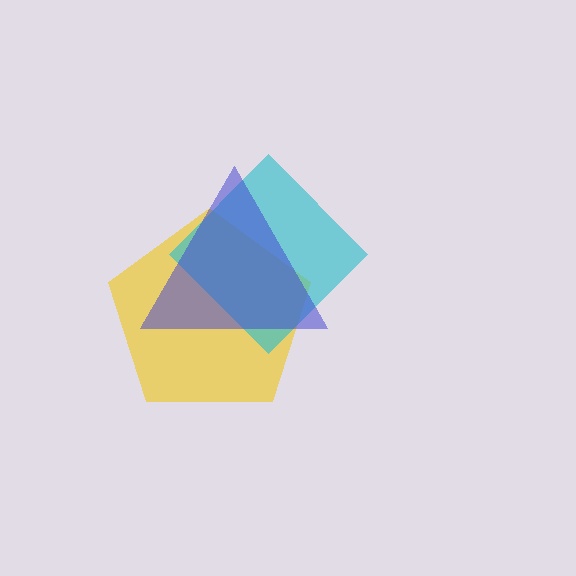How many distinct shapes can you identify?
There are 3 distinct shapes: a yellow pentagon, a cyan diamond, a blue triangle.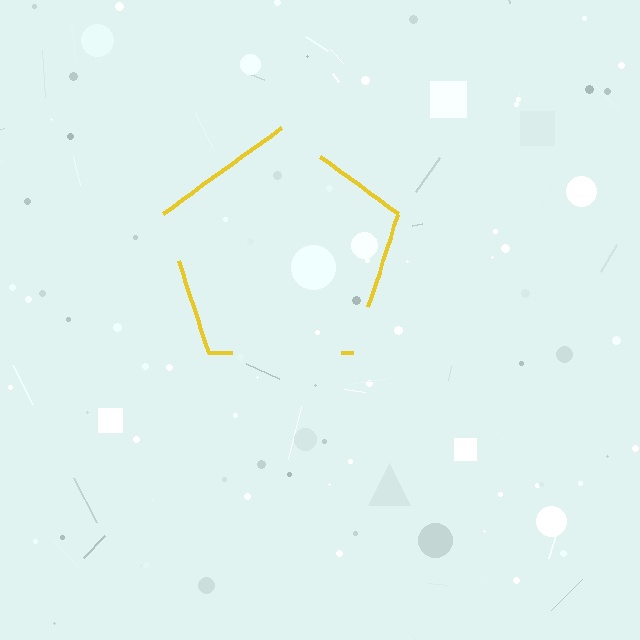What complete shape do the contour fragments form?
The contour fragments form a pentagon.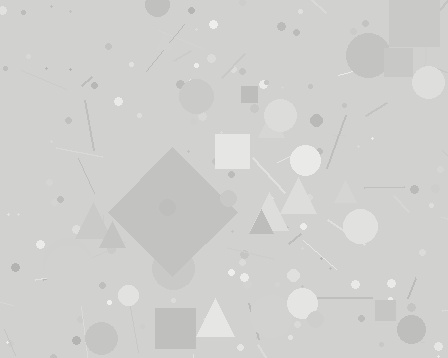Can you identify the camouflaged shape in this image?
The camouflaged shape is a diamond.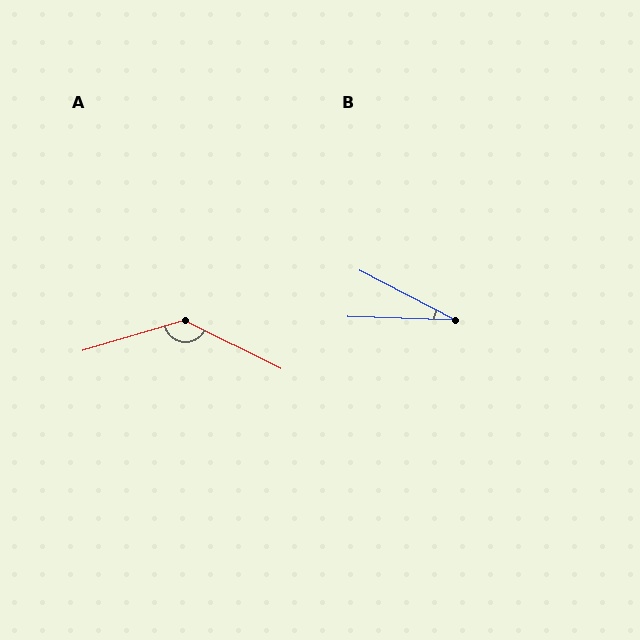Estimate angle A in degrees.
Approximately 137 degrees.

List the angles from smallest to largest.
B (26°), A (137°).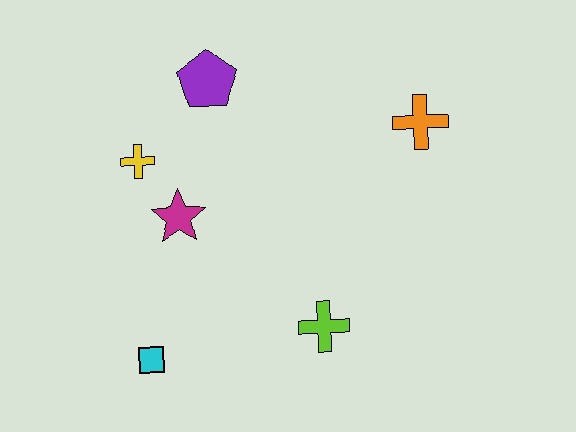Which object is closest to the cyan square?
The magenta star is closest to the cyan square.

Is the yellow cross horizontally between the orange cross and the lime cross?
No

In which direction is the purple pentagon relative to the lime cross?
The purple pentagon is above the lime cross.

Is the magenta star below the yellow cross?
Yes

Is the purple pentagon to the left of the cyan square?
No